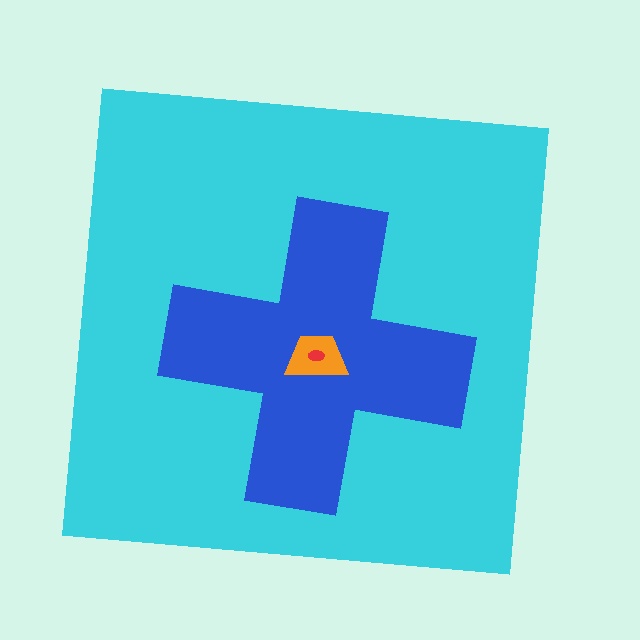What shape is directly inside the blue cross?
The orange trapezoid.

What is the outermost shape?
The cyan square.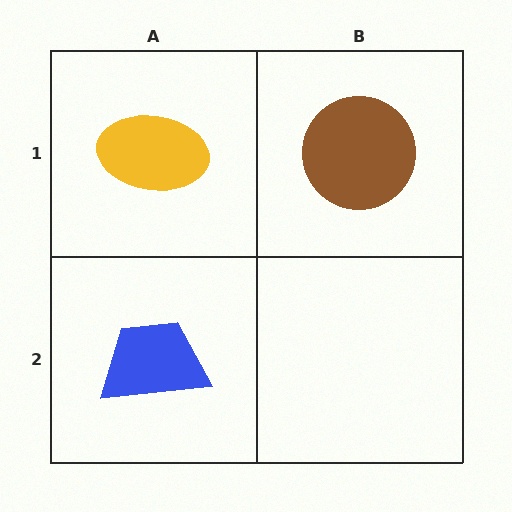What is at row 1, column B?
A brown circle.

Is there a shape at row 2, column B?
No, that cell is empty.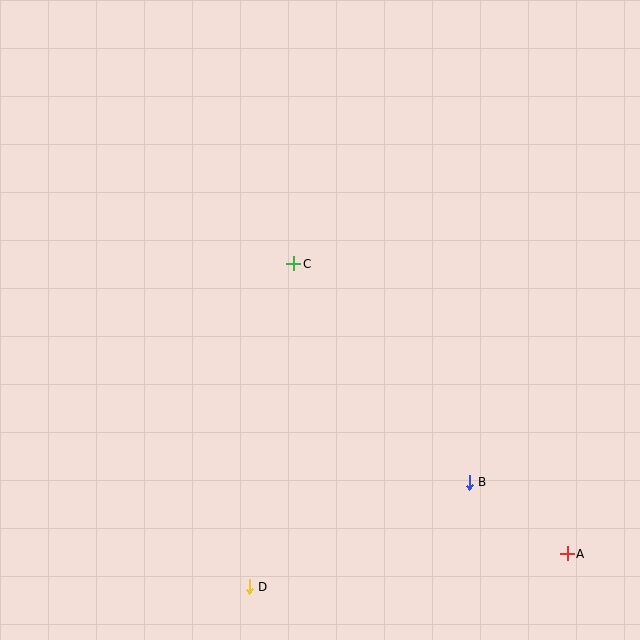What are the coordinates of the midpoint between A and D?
The midpoint between A and D is at (408, 570).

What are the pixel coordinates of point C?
Point C is at (294, 264).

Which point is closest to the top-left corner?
Point C is closest to the top-left corner.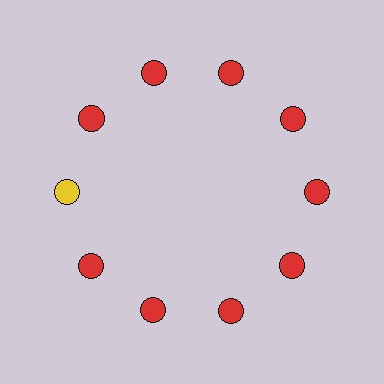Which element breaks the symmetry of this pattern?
The yellow circle at roughly the 9 o'clock position breaks the symmetry. All other shapes are red circles.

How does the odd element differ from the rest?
It has a different color: yellow instead of red.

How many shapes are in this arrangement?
There are 10 shapes arranged in a ring pattern.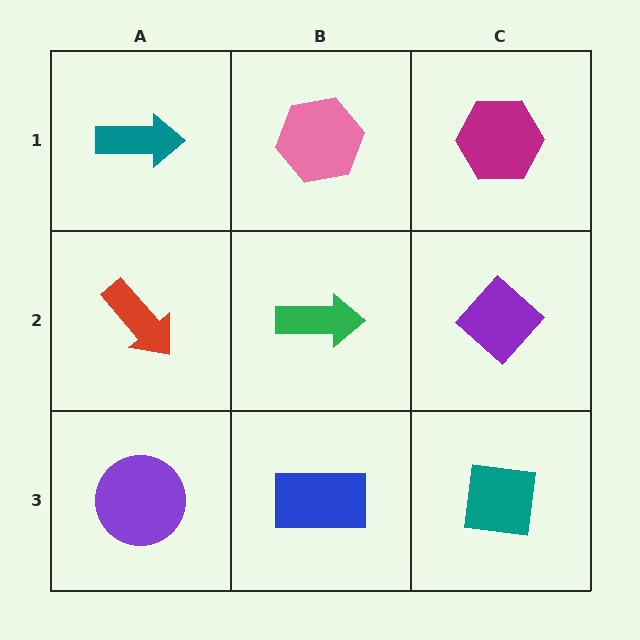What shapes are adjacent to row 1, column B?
A green arrow (row 2, column B), a teal arrow (row 1, column A), a magenta hexagon (row 1, column C).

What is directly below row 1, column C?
A purple diamond.